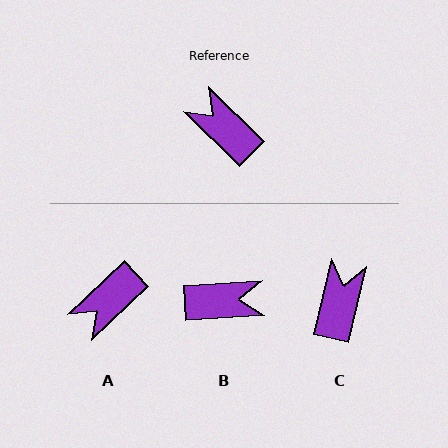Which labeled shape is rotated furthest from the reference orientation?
B, about 131 degrees away.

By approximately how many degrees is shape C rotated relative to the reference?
Approximately 58 degrees clockwise.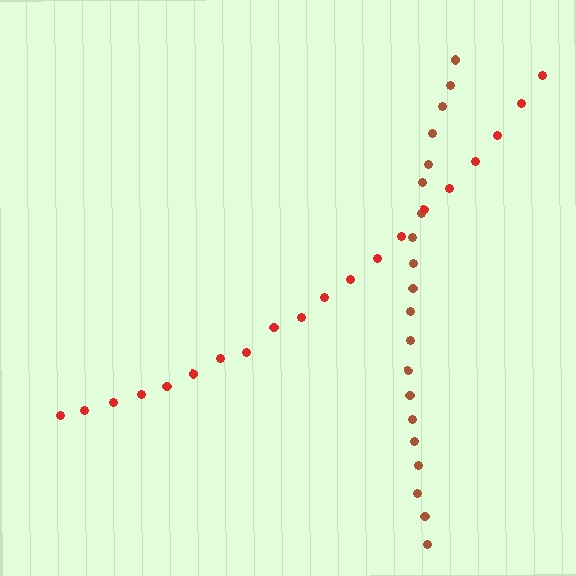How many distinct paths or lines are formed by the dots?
There are 2 distinct paths.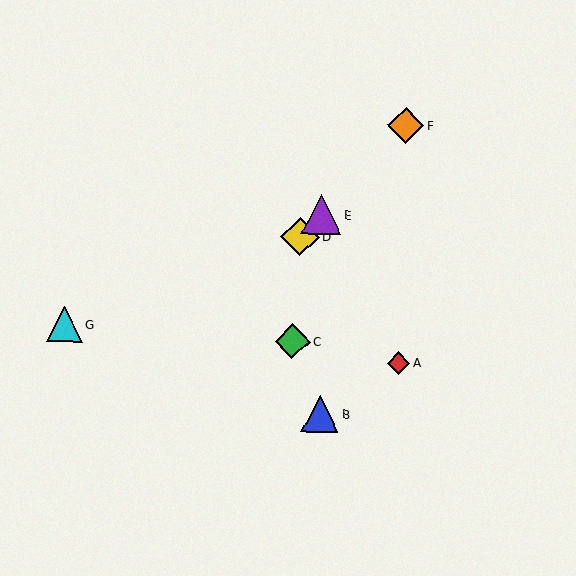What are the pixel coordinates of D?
Object D is at (300, 237).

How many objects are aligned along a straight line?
3 objects (D, E, F) are aligned along a straight line.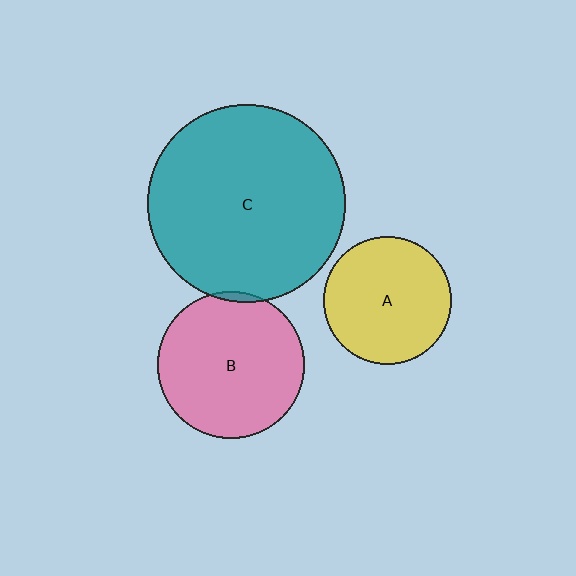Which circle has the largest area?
Circle C (teal).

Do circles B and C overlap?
Yes.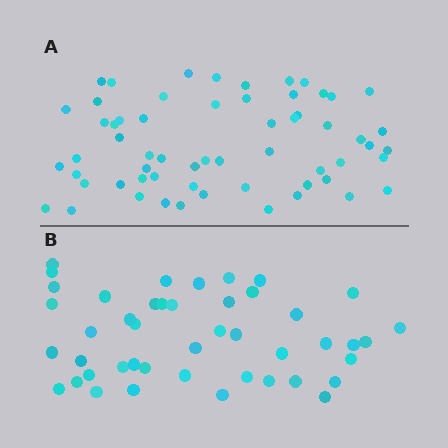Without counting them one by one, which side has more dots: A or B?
Region A (the top region) has more dots.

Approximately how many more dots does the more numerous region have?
Region A has approximately 15 more dots than region B.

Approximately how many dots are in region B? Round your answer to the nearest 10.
About 40 dots. (The exact count is 45, which rounds to 40.)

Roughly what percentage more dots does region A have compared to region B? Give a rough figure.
About 35% more.